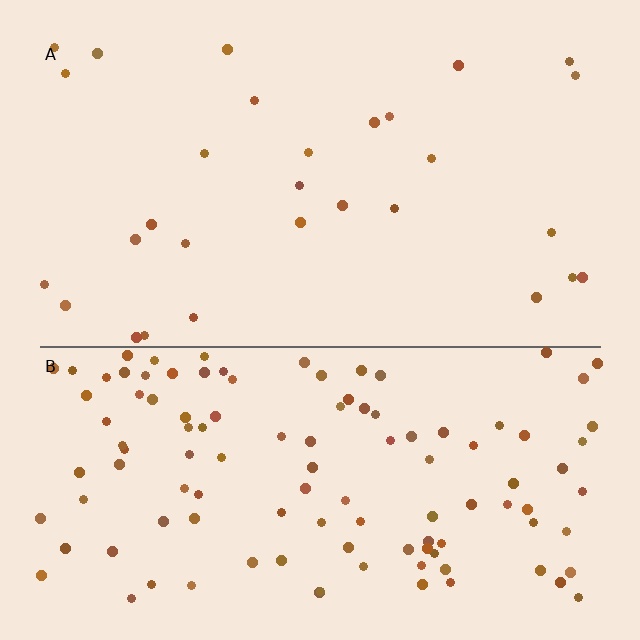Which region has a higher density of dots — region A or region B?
B (the bottom).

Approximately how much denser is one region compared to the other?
Approximately 3.9× — region B over region A.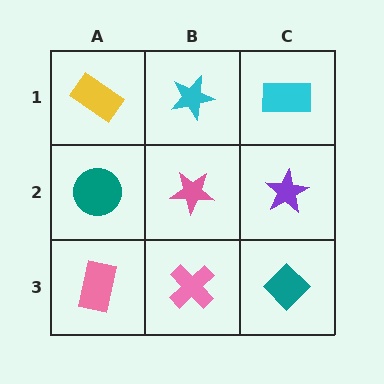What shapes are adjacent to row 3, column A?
A teal circle (row 2, column A), a pink cross (row 3, column B).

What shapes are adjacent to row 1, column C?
A purple star (row 2, column C), a cyan star (row 1, column B).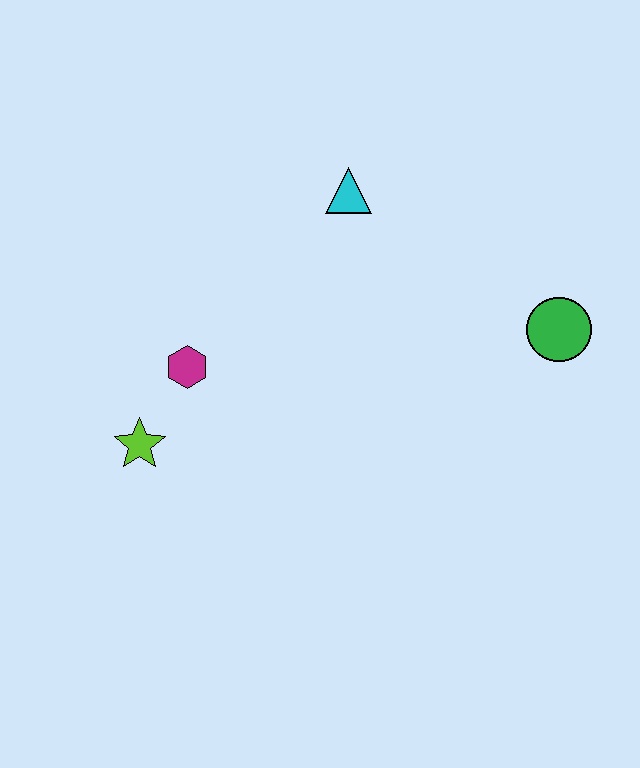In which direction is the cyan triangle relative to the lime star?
The cyan triangle is above the lime star.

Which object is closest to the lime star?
The magenta hexagon is closest to the lime star.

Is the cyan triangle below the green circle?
No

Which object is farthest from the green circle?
The lime star is farthest from the green circle.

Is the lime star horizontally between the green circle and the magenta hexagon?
No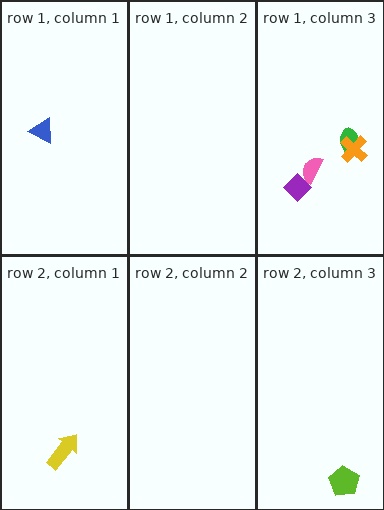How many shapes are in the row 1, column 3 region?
4.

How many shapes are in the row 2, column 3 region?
1.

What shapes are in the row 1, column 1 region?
The blue triangle.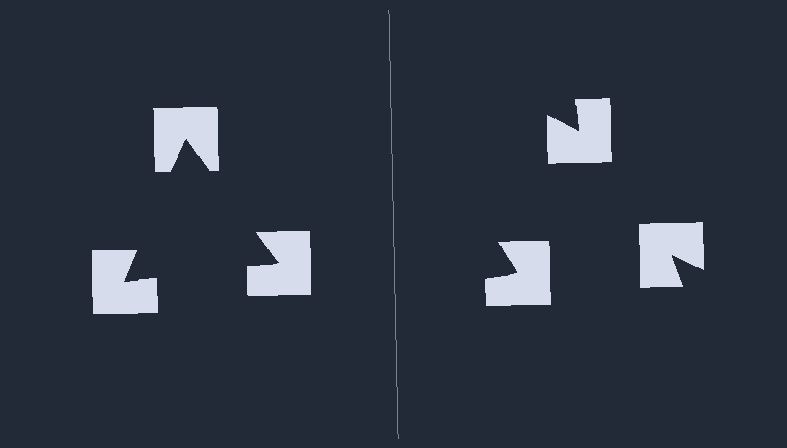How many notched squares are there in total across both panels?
6 — 3 on each side.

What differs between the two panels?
The notched squares are positioned identically on both sides; only the wedge orientations differ. On the left they align to a triangle; on the right they are misaligned.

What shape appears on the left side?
An illusory triangle.